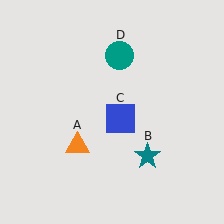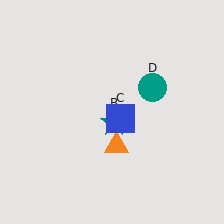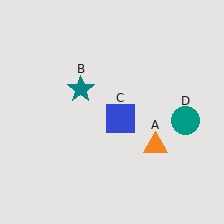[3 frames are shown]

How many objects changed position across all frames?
3 objects changed position: orange triangle (object A), teal star (object B), teal circle (object D).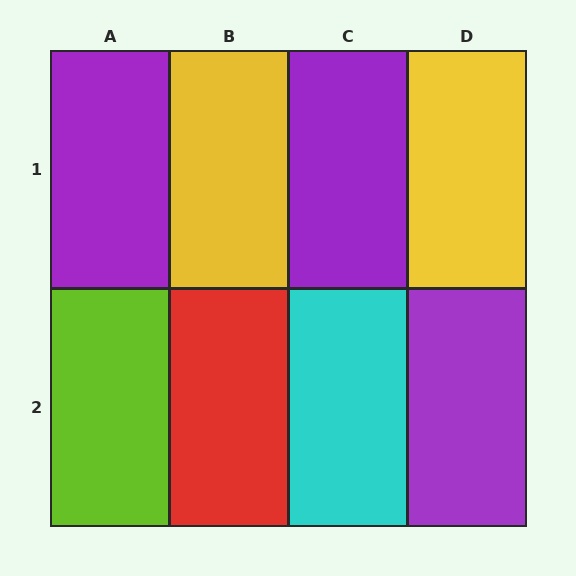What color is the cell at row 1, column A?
Purple.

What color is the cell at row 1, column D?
Yellow.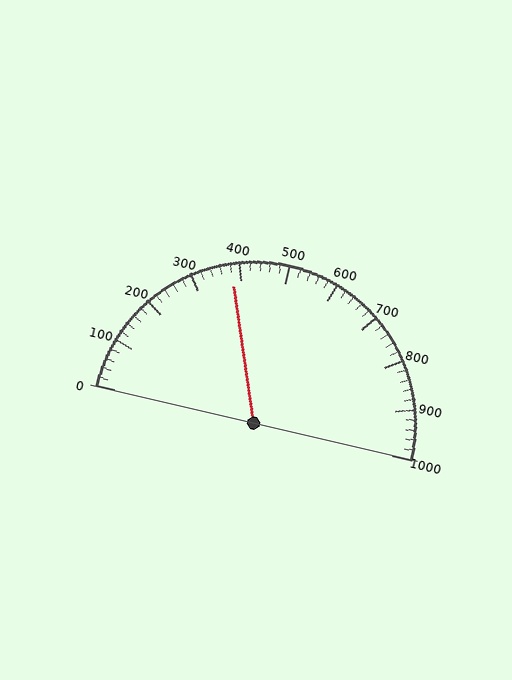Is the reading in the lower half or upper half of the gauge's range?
The reading is in the lower half of the range (0 to 1000).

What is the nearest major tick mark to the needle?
The nearest major tick mark is 400.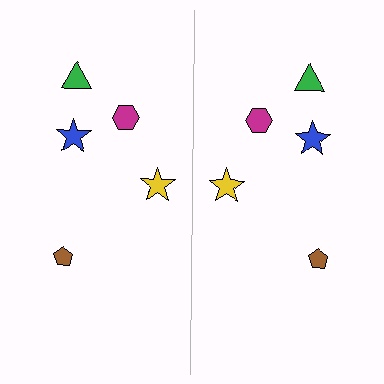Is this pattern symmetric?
Yes, this pattern has bilateral (reflection) symmetry.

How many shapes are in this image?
There are 10 shapes in this image.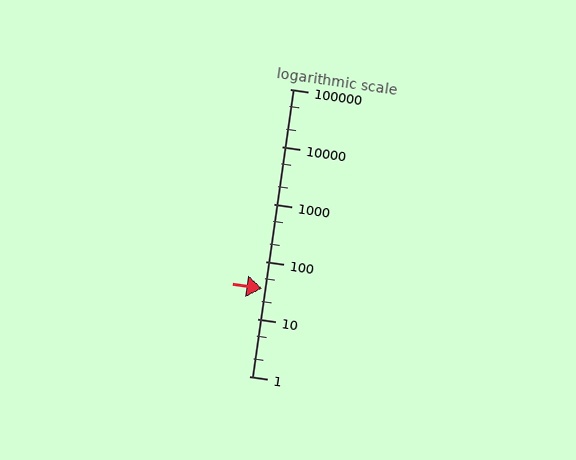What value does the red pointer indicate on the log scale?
The pointer indicates approximately 33.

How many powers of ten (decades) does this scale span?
The scale spans 5 decades, from 1 to 100000.